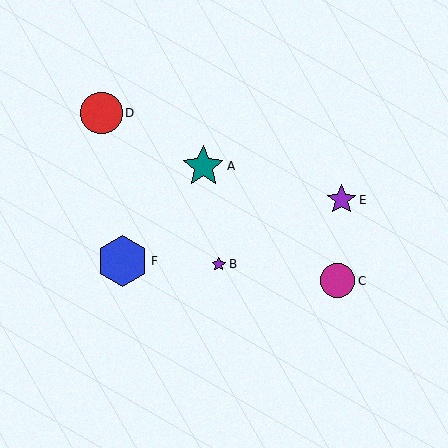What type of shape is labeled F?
Shape F is a blue hexagon.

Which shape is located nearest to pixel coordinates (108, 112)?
The red circle (labeled D) at (102, 113) is nearest to that location.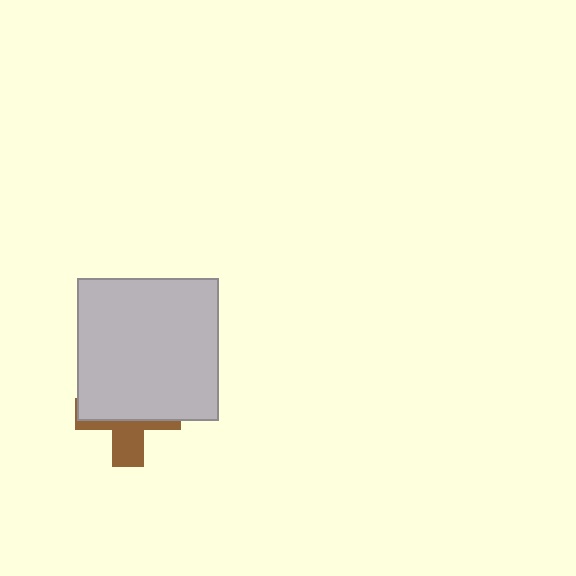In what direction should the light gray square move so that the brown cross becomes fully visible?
The light gray square should move up. That is the shortest direction to clear the overlap and leave the brown cross fully visible.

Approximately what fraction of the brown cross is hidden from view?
Roughly 63% of the brown cross is hidden behind the light gray square.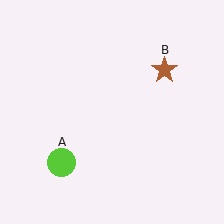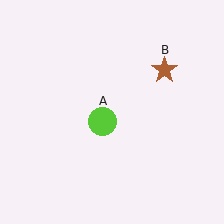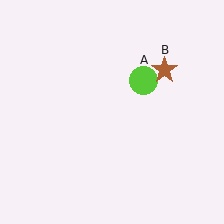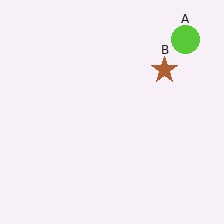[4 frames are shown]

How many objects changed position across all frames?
1 object changed position: lime circle (object A).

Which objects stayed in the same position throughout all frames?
Brown star (object B) remained stationary.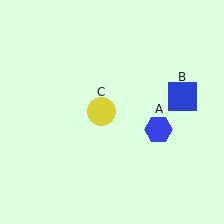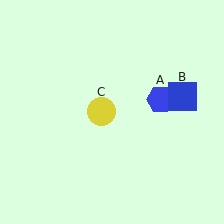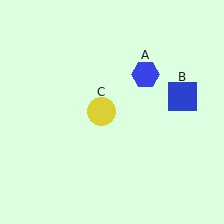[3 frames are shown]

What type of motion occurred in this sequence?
The blue hexagon (object A) rotated counterclockwise around the center of the scene.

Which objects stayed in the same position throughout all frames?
Blue square (object B) and yellow circle (object C) remained stationary.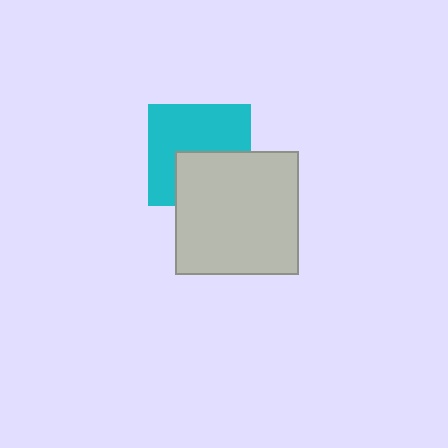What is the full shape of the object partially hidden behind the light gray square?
The partially hidden object is a cyan square.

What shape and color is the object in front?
The object in front is a light gray square.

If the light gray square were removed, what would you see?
You would see the complete cyan square.